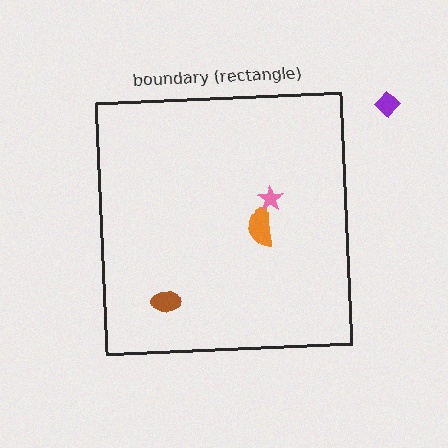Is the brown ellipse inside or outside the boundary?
Inside.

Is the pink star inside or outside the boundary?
Inside.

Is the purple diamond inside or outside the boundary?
Outside.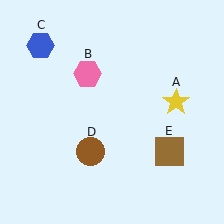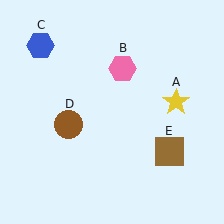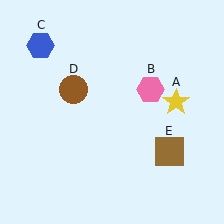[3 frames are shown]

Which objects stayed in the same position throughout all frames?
Yellow star (object A) and blue hexagon (object C) and brown square (object E) remained stationary.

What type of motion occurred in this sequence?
The pink hexagon (object B), brown circle (object D) rotated clockwise around the center of the scene.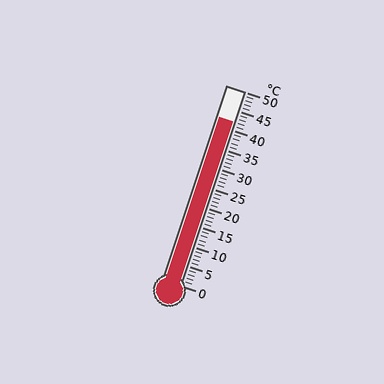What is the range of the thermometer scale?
The thermometer scale ranges from 0°C to 50°C.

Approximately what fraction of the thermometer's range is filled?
The thermometer is filled to approximately 85% of its range.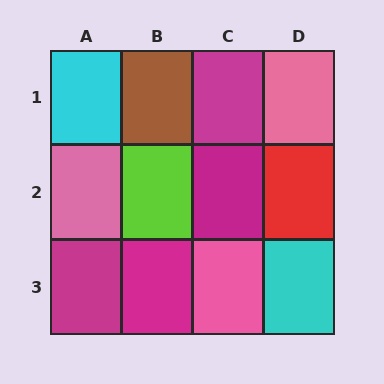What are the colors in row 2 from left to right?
Pink, lime, magenta, red.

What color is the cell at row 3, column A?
Magenta.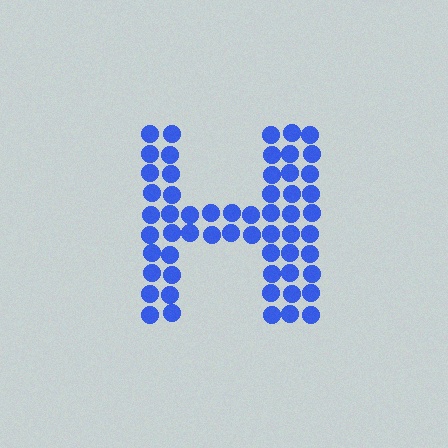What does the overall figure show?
The overall figure shows the letter H.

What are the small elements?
The small elements are circles.